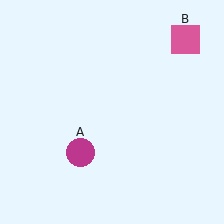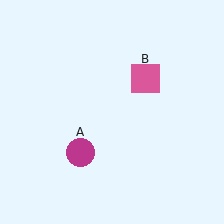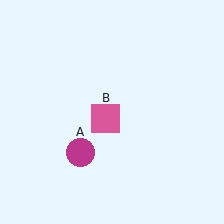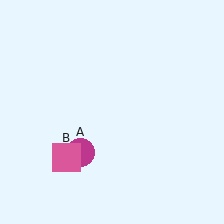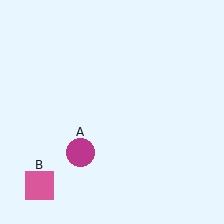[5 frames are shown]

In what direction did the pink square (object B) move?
The pink square (object B) moved down and to the left.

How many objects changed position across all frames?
1 object changed position: pink square (object B).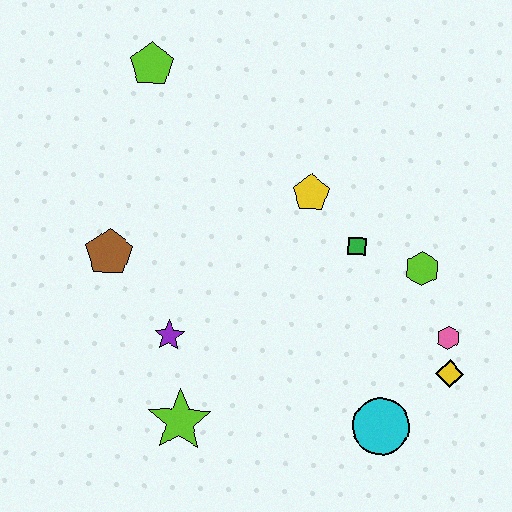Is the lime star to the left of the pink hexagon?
Yes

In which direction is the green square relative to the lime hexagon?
The green square is to the left of the lime hexagon.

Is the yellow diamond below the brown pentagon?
Yes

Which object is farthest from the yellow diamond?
The lime pentagon is farthest from the yellow diamond.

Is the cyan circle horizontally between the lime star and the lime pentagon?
No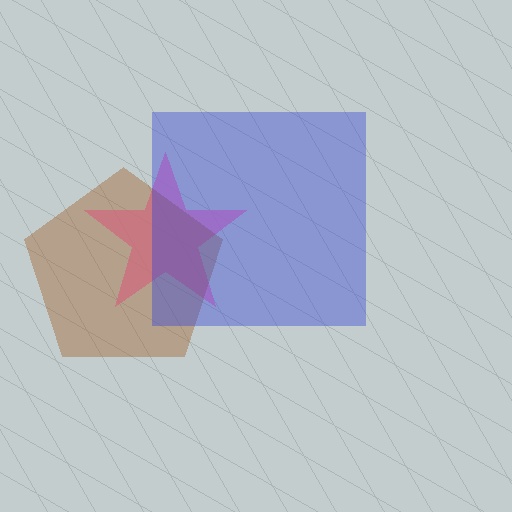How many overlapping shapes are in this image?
There are 3 overlapping shapes in the image.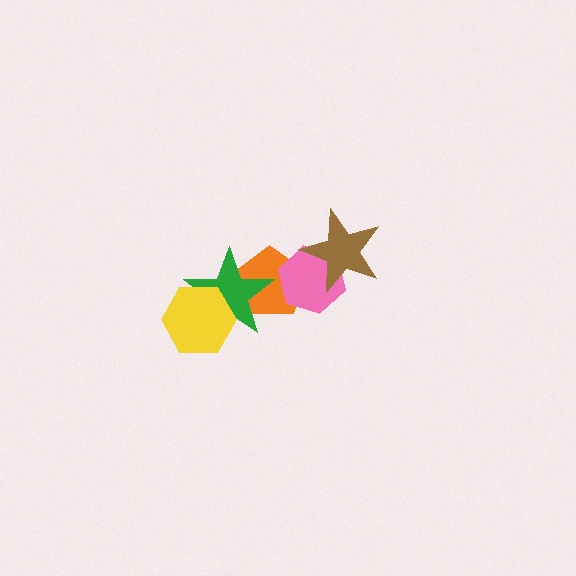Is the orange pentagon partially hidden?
Yes, it is partially covered by another shape.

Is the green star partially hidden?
Yes, it is partially covered by another shape.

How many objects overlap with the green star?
2 objects overlap with the green star.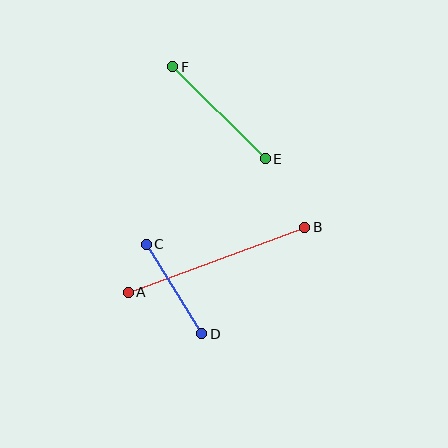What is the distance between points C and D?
The distance is approximately 105 pixels.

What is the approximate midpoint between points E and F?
The midpoint is at approximately (219, 113) pixels.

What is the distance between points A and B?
The distance is approximately 188 pixels.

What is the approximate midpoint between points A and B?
The midpoint is at approximately (216, 260) pixels.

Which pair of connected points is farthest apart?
Points A and B are farthest apart.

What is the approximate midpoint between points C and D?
The midpoint is at approximately (174, 289) pixels.